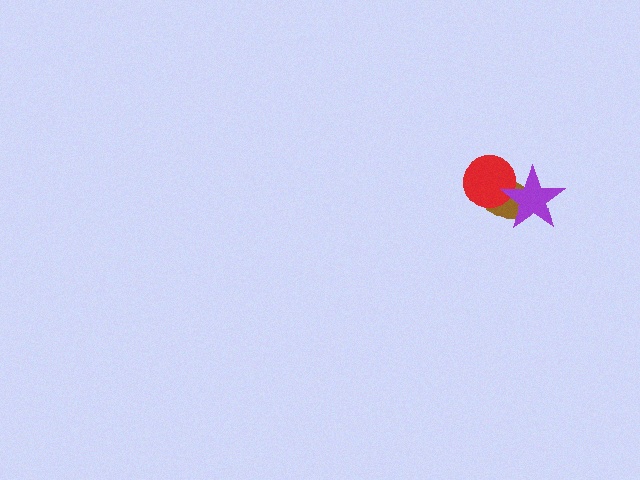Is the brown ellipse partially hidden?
Yes, it is partially covered by another shape.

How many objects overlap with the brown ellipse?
2 objects overlap with the brown ellipse.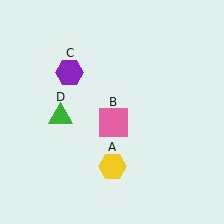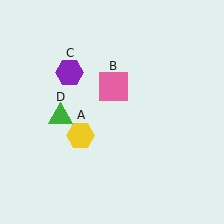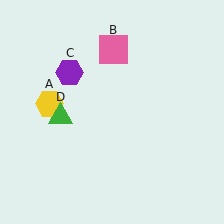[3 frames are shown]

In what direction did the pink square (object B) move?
The pink square (object B) moved up.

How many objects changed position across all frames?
2 objects changed position: yellow hexagon (object A), pink square (object B).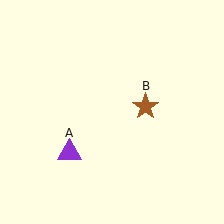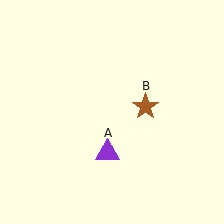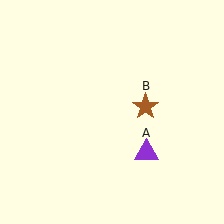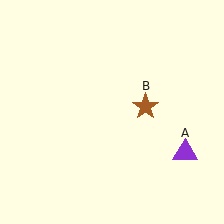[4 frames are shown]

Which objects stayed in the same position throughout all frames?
Brown star (object B) remained stationary.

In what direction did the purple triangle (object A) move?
The purple triangle (object A) moved right.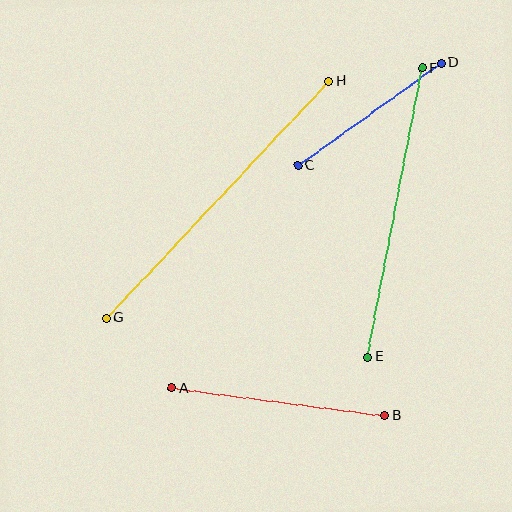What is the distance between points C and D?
The distance is approximately 176 pixels.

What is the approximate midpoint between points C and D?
The midpoint is at approximately (369, 114) pixels.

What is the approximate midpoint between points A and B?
The midpoint is at approximately (278, 402) pixels.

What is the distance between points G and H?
The distance is approximately 325 pixels.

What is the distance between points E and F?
The distance is approximately 294 pixels.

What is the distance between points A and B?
The distance is approximately 215 pixels.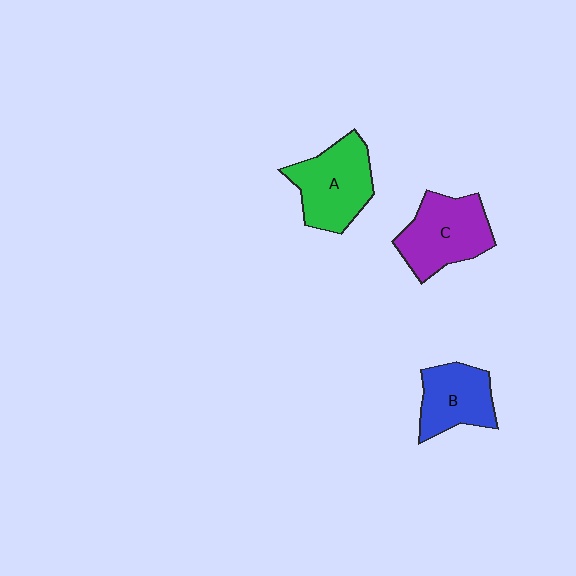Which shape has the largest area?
Shape A (green).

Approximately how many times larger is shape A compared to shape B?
Approximately 1.3 times.